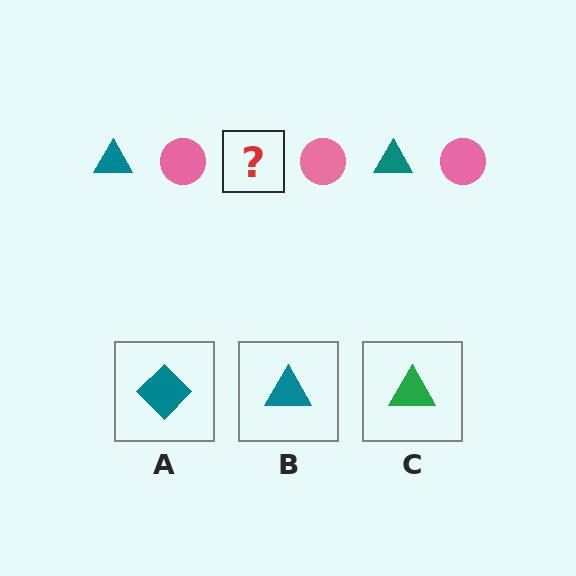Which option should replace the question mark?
Option B.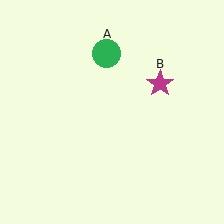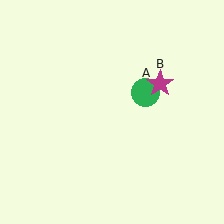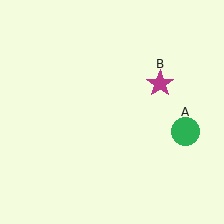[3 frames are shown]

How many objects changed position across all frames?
1 object changed position: green circle (object A).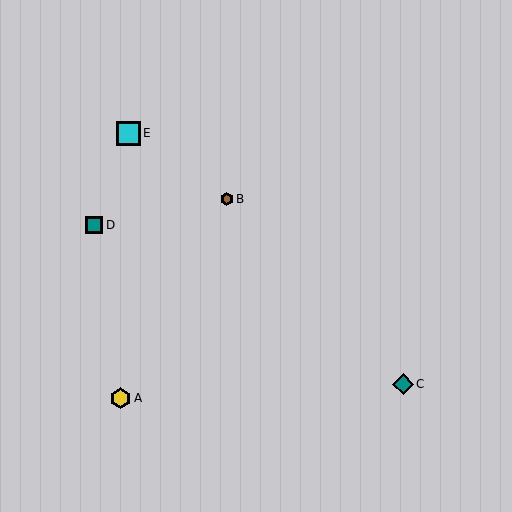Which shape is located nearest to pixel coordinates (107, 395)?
The yellow hexagon (labeled A) at (121, 398) is nearest to that location.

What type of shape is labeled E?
Shape E is a cyan square.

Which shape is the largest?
The cyan square (labeled E) is the largest.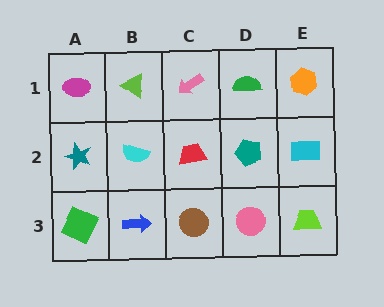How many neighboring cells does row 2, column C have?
4.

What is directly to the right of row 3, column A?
A blue arrow.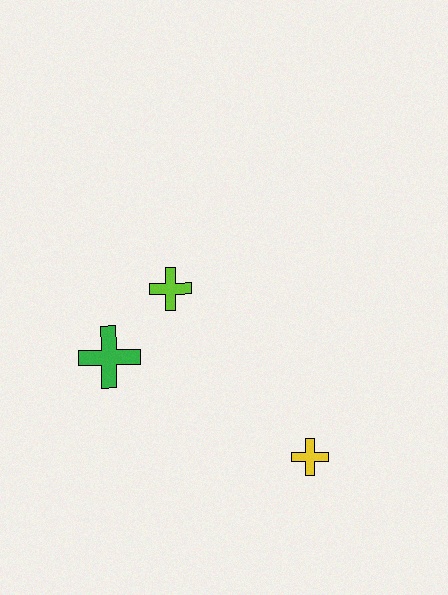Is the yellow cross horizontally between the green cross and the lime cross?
No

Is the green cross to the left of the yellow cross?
Yes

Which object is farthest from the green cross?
The yellow cross is farthest from the green cross.